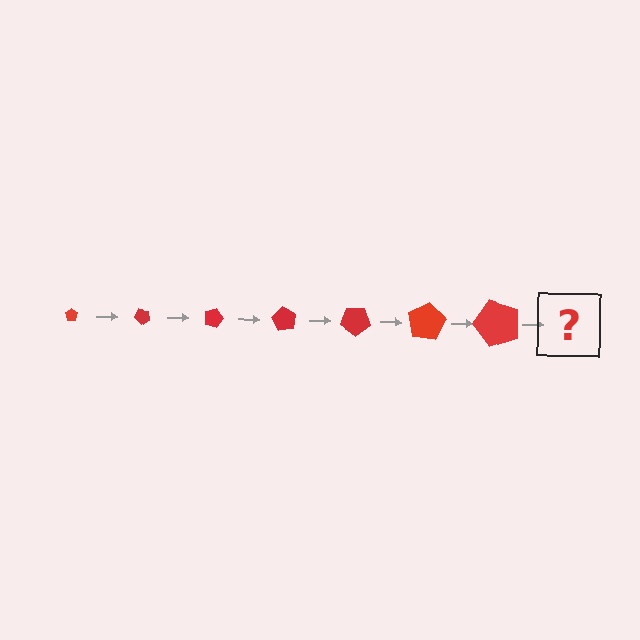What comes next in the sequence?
The next element should be a pentagon, larger than the previous one and rotated 315 degrees from the start.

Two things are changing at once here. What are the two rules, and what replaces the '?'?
The two rules are that the pentagon grows larger each step and it rotates 45 degrees each step. The '?' should be a pentagon, larger than the previous one and rotated 315 degrees from the start.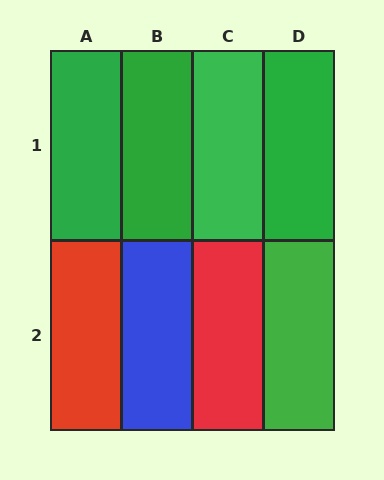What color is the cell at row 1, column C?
Green.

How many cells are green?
5 cells are green.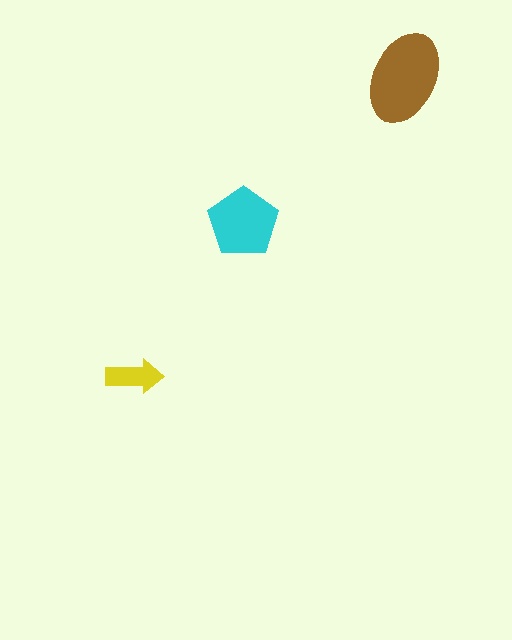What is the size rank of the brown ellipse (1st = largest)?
1st.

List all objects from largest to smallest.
The brown ellipse, the cyan pentagon, the yellow arrow.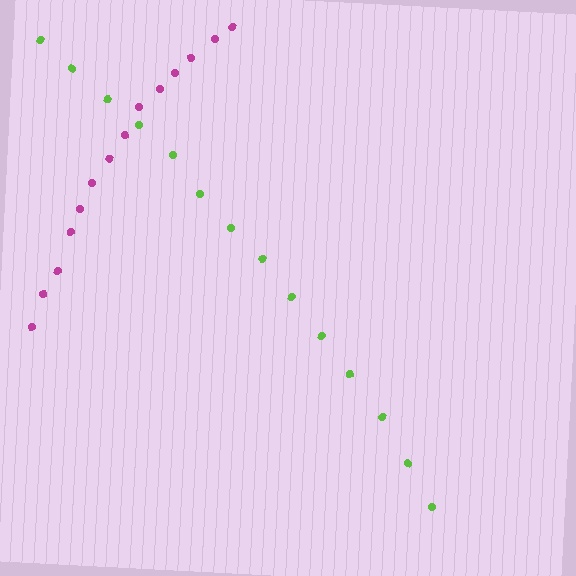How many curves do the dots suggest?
There are 2 distinct paths.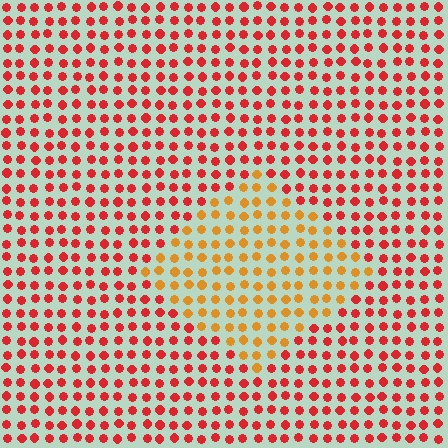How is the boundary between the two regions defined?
The boundary is defined purely by a slight shift in hue (about 38 degrees). Spacing, size, and orientation are identical on both sides.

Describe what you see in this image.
The image is filled with small red elements in a uniform arrangement. A diamond-shaped region is visible where the elements are tinted to a slightly different hue, forming a subtle color boundary.